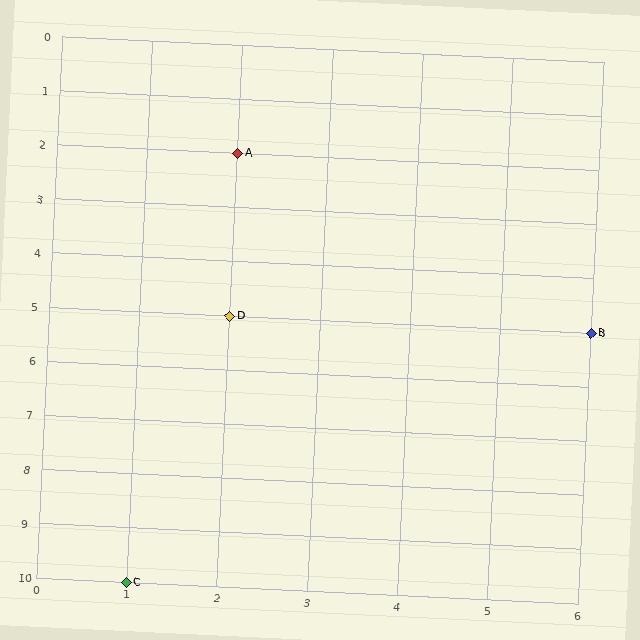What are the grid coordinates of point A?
Point A is at grid coordinates (2, 2).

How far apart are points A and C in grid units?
Points A and C are 1 column and 8 rows apart (about 8.1 grid units diagonally).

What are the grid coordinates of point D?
Point D is at grid coordinates (2, 5).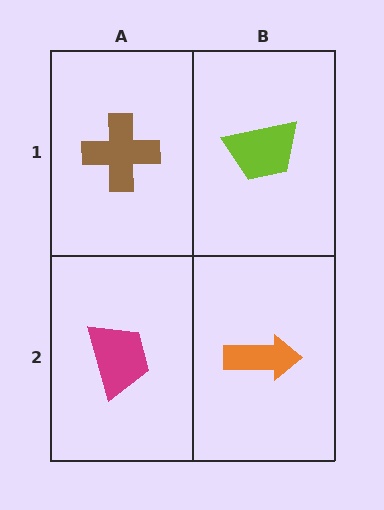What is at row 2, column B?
An orange arrow.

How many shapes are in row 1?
2 shapes.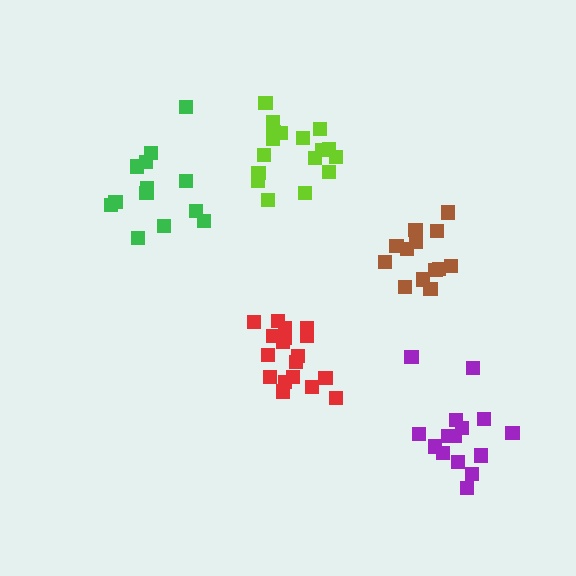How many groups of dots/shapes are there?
There are 5 groups.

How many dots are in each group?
Group 1: 13 dots, Group 2: 18 dots, Group 3: 17 dots, Group 4: 13 dots, Group 5: 15 dots (76 total).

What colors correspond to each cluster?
The clusters are colored: green, red, lime, brown, purple.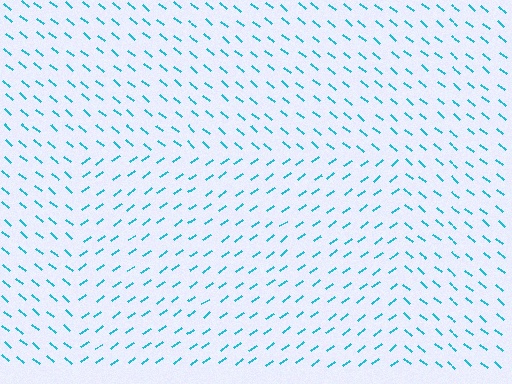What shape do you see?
I see a rectangle.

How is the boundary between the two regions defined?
The boundary is defined purely by a change in line orientation (approximately 76 degrees difference). All lines are the same color and thickness.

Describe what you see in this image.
The image is filled with small cyan line segments. A rectangle region in the image has lines oriented differently from the surrounding lines, creating a visible texture boundary.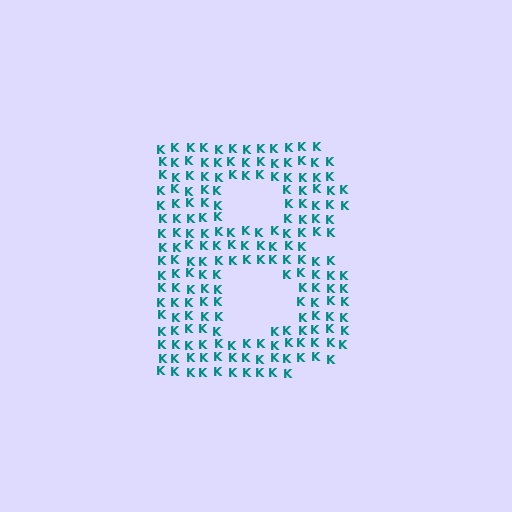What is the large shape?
The large shape is the letter B.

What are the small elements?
The small elements are letter K's.